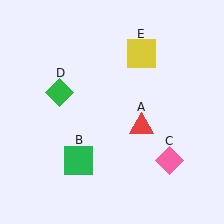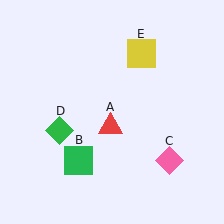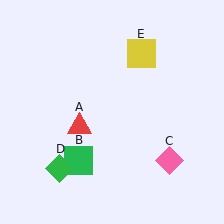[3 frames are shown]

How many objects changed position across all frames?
2 objects changed position: red triangle (object A), green diamond (object D).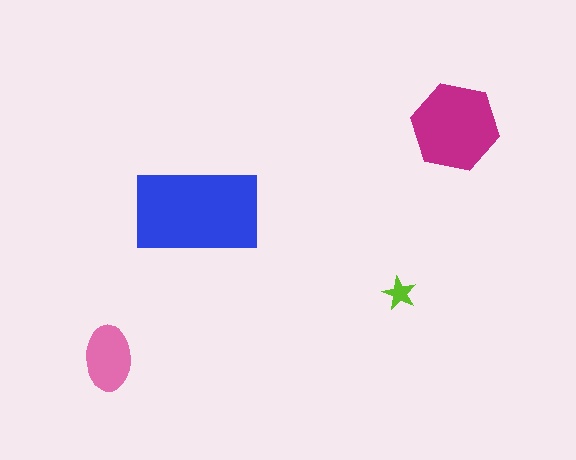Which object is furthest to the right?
The magenta hexagon is rightmost.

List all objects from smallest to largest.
The lime star, the pink ellipse, the magenta hexagon, the blue rectangle.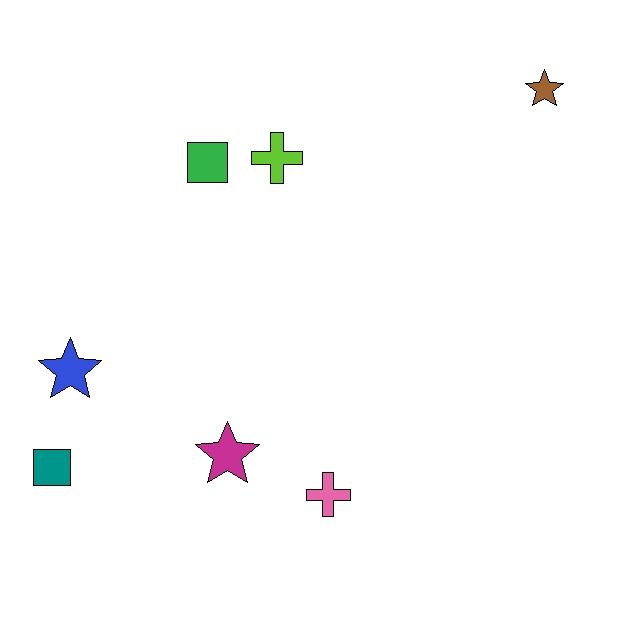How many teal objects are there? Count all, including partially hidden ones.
There is 1 teal object.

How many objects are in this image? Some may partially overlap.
There are 7 objects.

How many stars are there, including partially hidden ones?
There are 3 stars.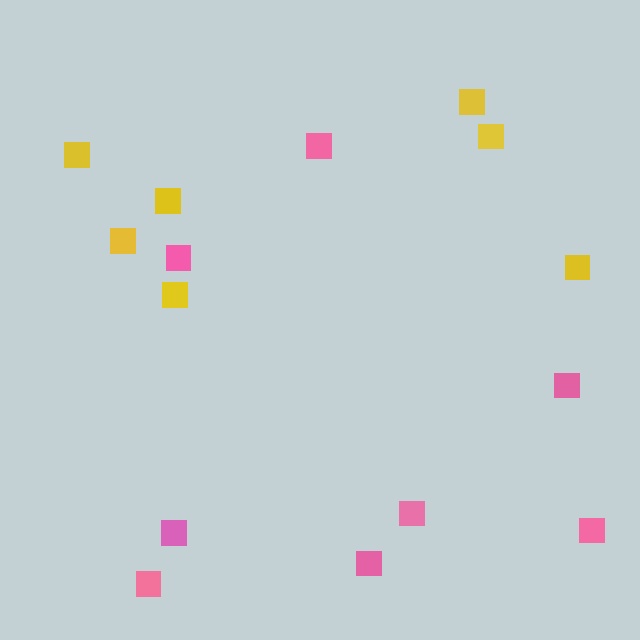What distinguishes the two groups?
There are 2 groups: one group of yellow squares (7) and one group of pink squares (8).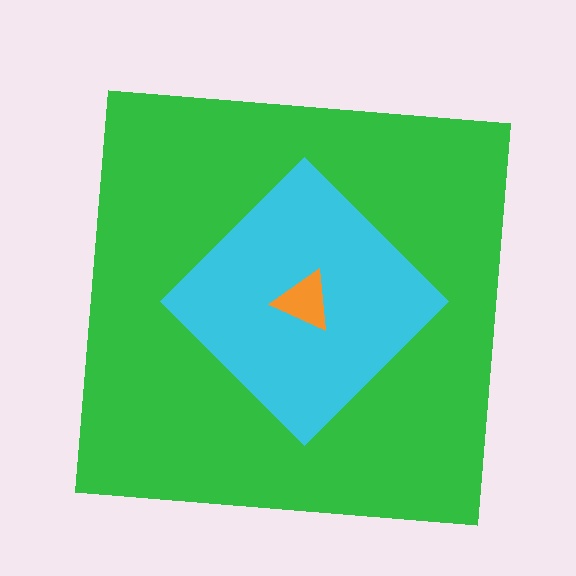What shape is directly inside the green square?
The cyan diamond.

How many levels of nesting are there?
3.